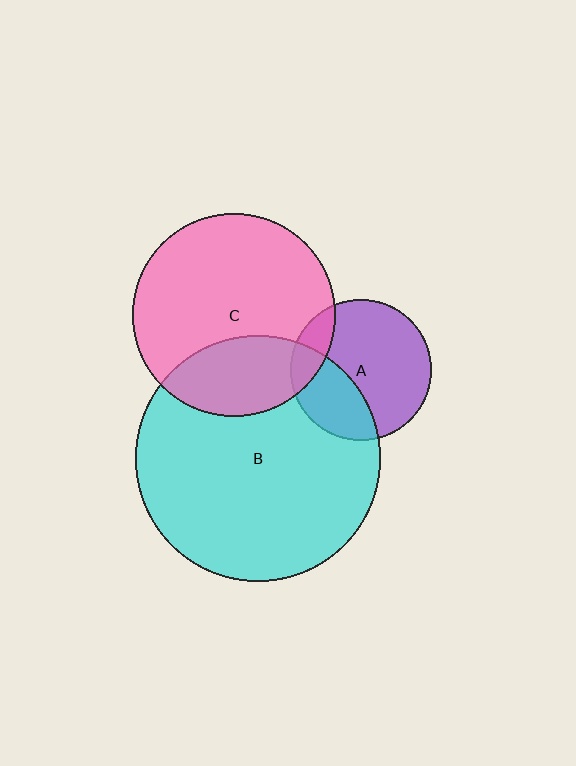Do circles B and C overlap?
Yes.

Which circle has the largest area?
Circle B (cyan).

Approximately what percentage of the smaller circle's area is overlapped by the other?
Approximately 30%.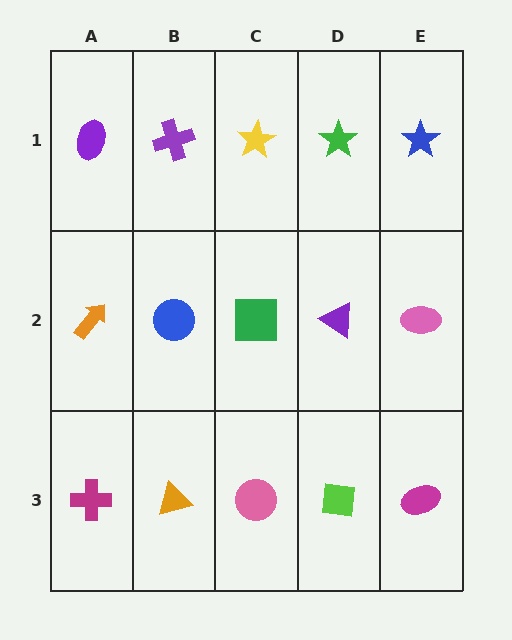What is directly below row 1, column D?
A purple triangle.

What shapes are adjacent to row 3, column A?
An orange arrow (row 2, column A), an orange triangle (row 3, column B).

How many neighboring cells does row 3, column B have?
3.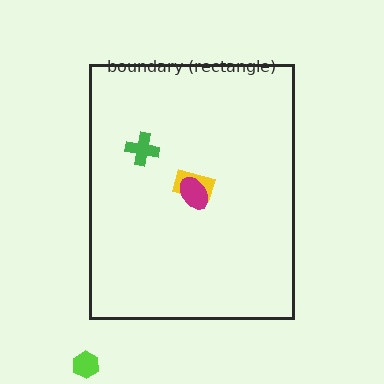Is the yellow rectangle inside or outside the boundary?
Inside.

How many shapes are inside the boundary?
3 inside, 1 outside.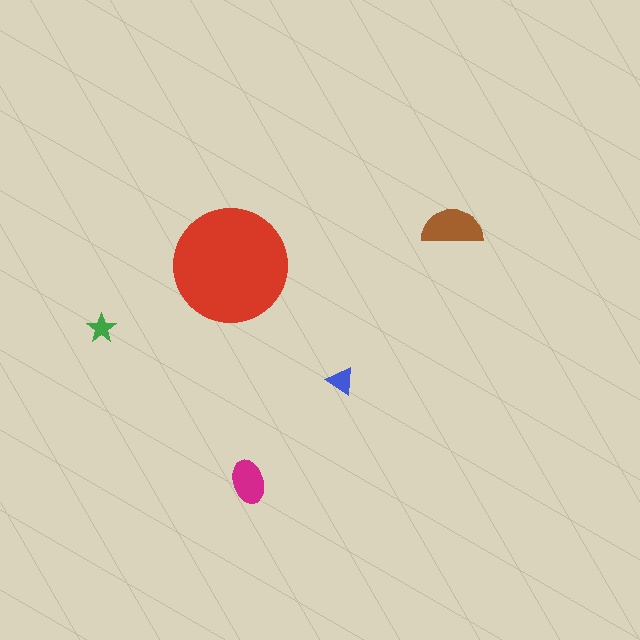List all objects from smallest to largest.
The green star, the blue triangle, the magenta ellipse, the brown semicircle, the red circle.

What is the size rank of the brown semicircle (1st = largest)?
2nd.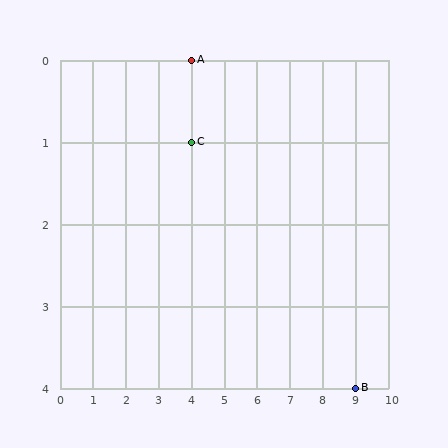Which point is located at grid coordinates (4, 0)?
Point A is at (4, 0).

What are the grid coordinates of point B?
Point B is at grid coordinates (9, 4).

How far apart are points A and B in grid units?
Points A and B are 5 columns and 4 rows apart (about 6.4 grid units diagonally).